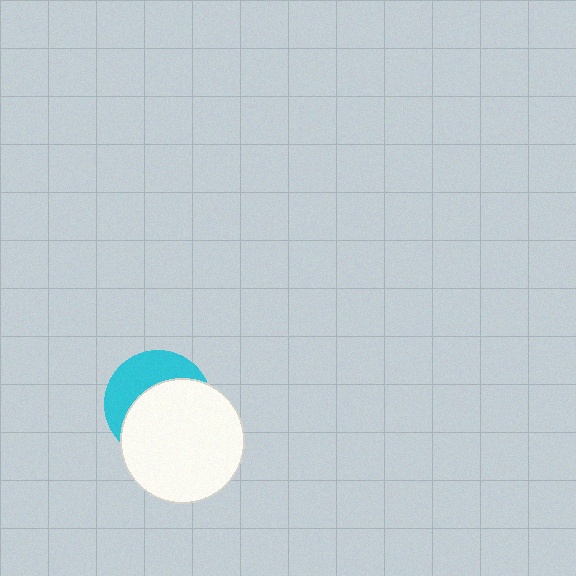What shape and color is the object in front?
The object in front is a white circle.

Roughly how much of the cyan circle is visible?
A small part of it is visible (roughly 39%).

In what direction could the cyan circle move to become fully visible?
The cyan circle could move toward the upper-left. That would shift it out from behind the white circle entirely.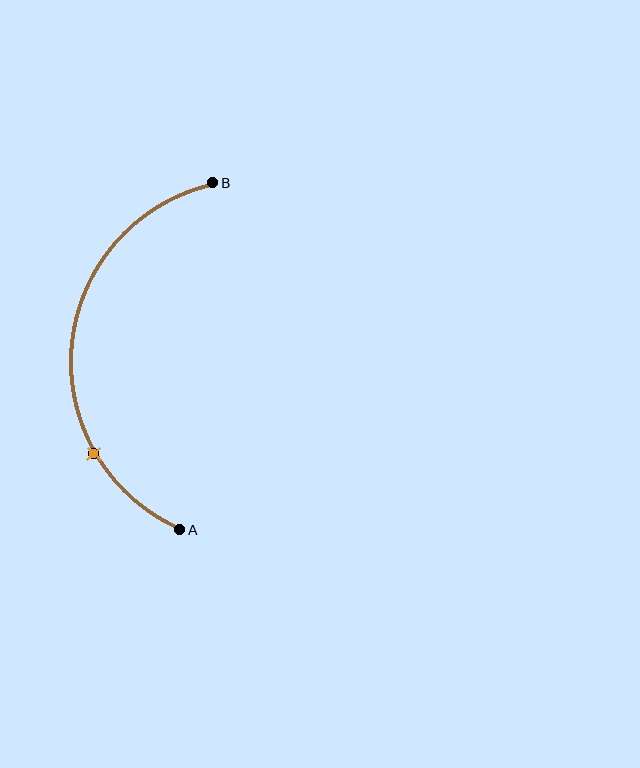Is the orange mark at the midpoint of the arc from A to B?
No. The orange mark lies on the arc but is closer to endpoint A. The arc midpoint would be at the point on the curve equidistant along the arc from both A and B.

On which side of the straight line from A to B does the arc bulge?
The arc bulges to the left of the straight line connecting A and B.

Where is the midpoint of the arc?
The arc midpoint is the point on the curve farthest from the straight line joining A and B. It sits to the left of that line.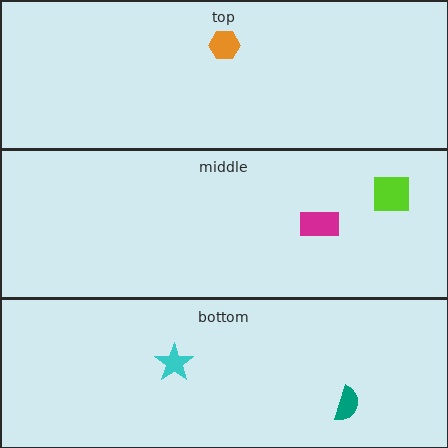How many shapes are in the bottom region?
2.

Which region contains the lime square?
The middle region.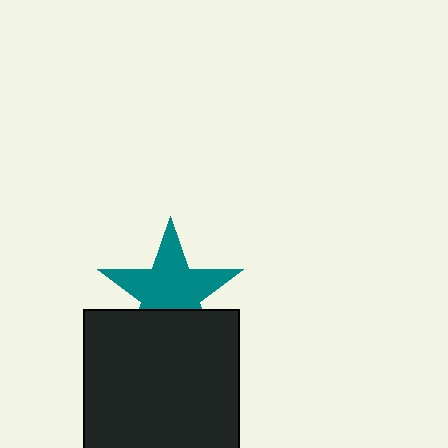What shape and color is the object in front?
The object in front is a black square.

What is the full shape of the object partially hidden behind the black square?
The partially hidden object is a teal star.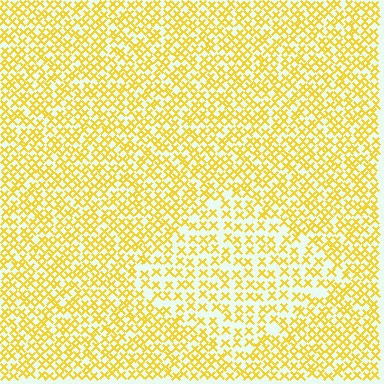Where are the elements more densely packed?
The elements are more densely packed outside the diamond boundary.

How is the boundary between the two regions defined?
The boundary is defined by a change in element density (approximately 1.7x ratio). All elements are the same color, size, and shape.